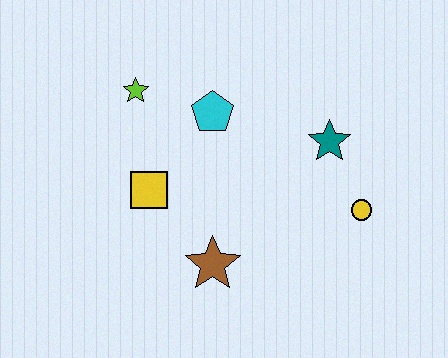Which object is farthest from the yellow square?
The yellow circle is farthest from the yellow square.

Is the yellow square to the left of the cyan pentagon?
Yes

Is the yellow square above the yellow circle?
Yes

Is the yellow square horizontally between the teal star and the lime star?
Yes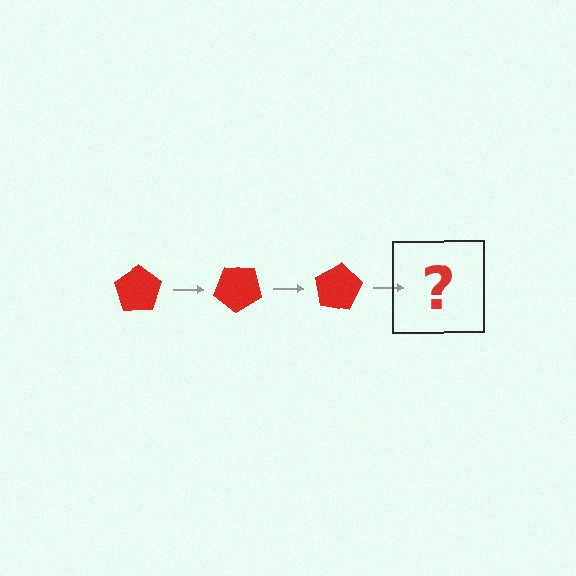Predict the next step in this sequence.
The next step is a red pentagon rotated 120 degrees.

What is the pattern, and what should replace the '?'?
The pattern is that the pentagon rotates 40 degrees each step. The '?' should be a red pentagon rotated 120 degrees.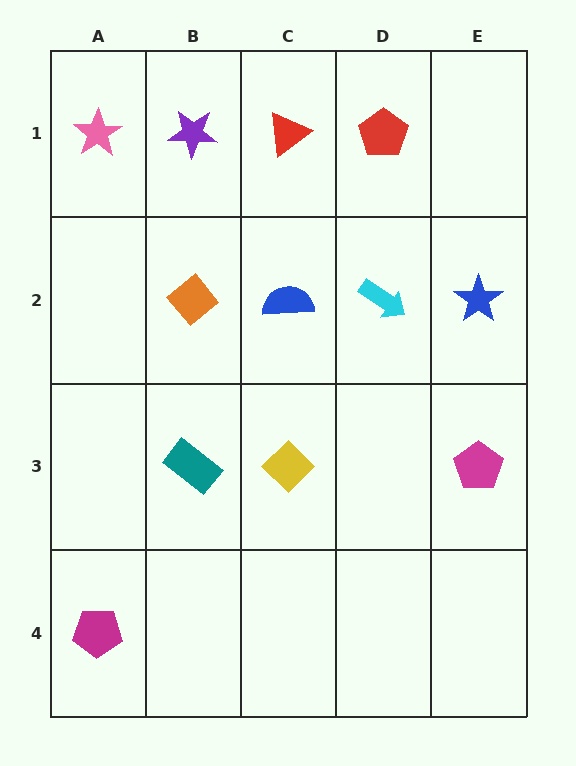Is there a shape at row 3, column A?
No, that cell is empty.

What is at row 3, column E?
A magenta pentagon.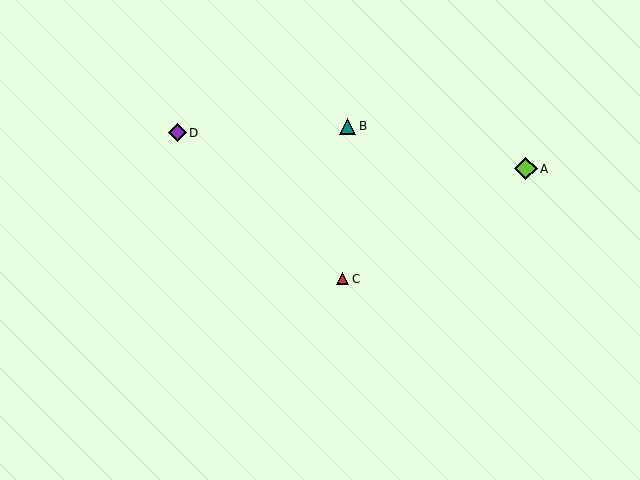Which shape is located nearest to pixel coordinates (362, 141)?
The teal triangle (labeled B) at (347, 126) is nearest to that location.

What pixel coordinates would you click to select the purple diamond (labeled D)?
Click at (177, 133) to select the purple diamond D.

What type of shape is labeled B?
Shape B is a teal triangle.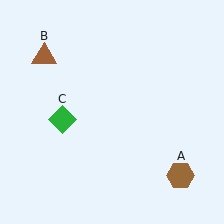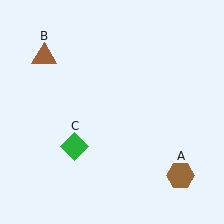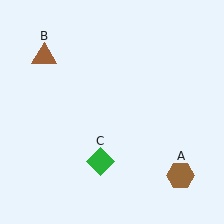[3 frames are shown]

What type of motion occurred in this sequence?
The green diamond (object C) rotated counterclockwise around the center of the scene.